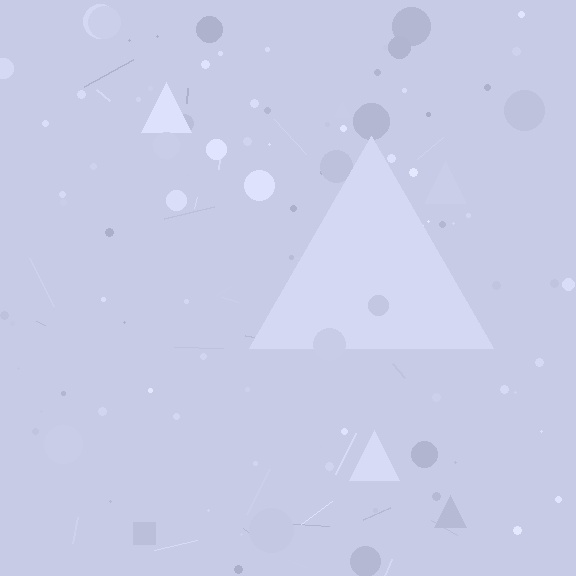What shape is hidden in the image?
A triangle is hidden in the image.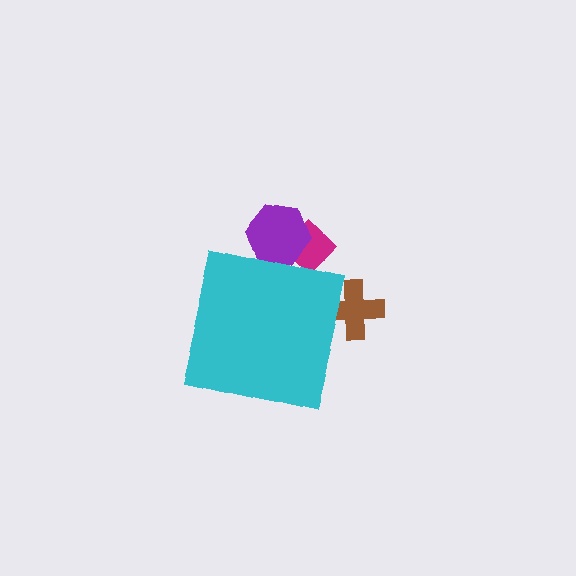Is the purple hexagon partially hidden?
Yes, the purple hexagon is partially hidden behind the cyan square.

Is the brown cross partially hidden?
Yes, the brown cross is partially hidden behind the cyan square.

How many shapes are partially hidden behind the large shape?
3 shapes are partially hidden.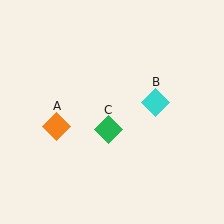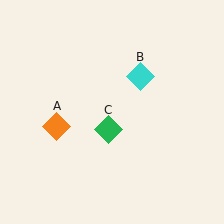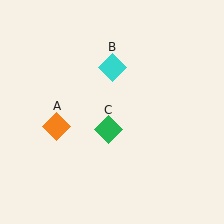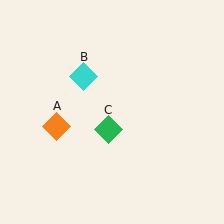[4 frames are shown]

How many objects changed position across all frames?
1 object changed position: cyan diamond (object B).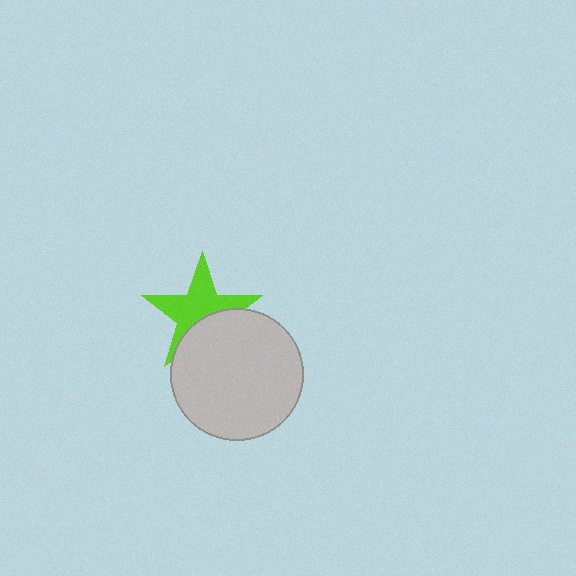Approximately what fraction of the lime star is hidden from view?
Roughly 38% of the lime star is hidden behind the light gray circle.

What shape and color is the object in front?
The object in front is a light gray circle.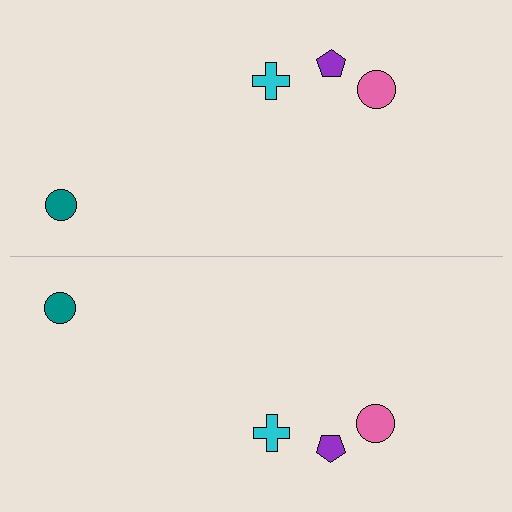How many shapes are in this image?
There are 8 shapes in this image.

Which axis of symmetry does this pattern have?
The pattern has a horizontal axis of symmetry running through the center of the image.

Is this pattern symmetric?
Yes, this pattern has bilateral (reflection) symmetry.